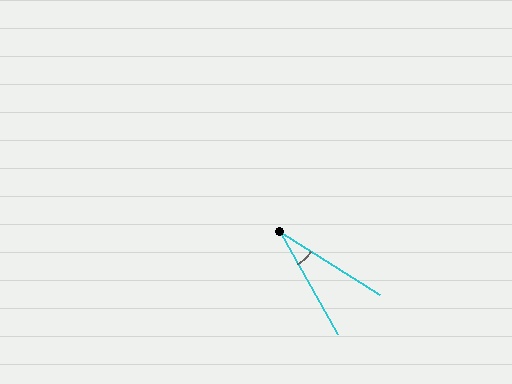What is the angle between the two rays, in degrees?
Approximately 28 degrees.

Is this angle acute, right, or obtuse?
It is acute.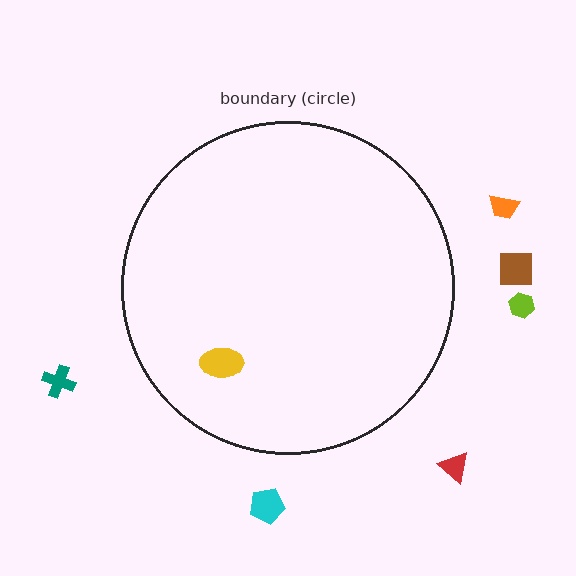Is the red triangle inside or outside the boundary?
Outside.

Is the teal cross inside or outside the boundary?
Outside.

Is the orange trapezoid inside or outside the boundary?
Outside.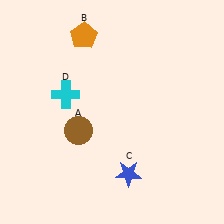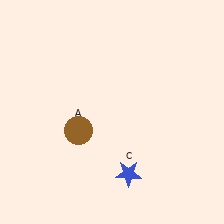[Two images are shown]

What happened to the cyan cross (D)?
The cyan cross (D) was removed in Image 2. It was in the top-left area of Image 1.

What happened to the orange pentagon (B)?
The orange pentagon (B) was removed in Image 2. It was in the top-left area of Image 1.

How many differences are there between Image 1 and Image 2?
There are 2 differences between the two images.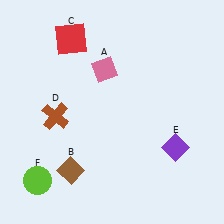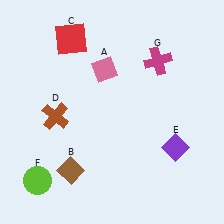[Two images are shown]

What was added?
A magenta cross (G) was added in Image 2.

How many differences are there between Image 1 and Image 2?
There is 1 difference between the two images.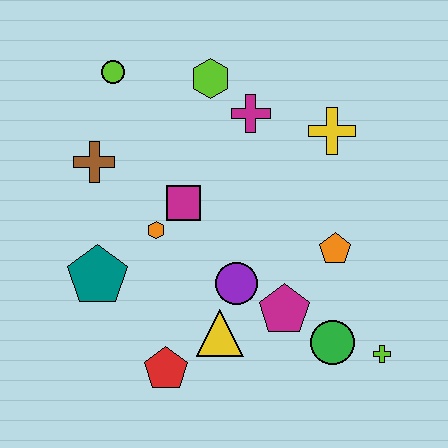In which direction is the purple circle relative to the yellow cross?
The purple circle is below the yellow cross.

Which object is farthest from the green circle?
The lime circle is farthest from the green circle.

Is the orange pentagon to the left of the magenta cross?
No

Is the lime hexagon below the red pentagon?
No